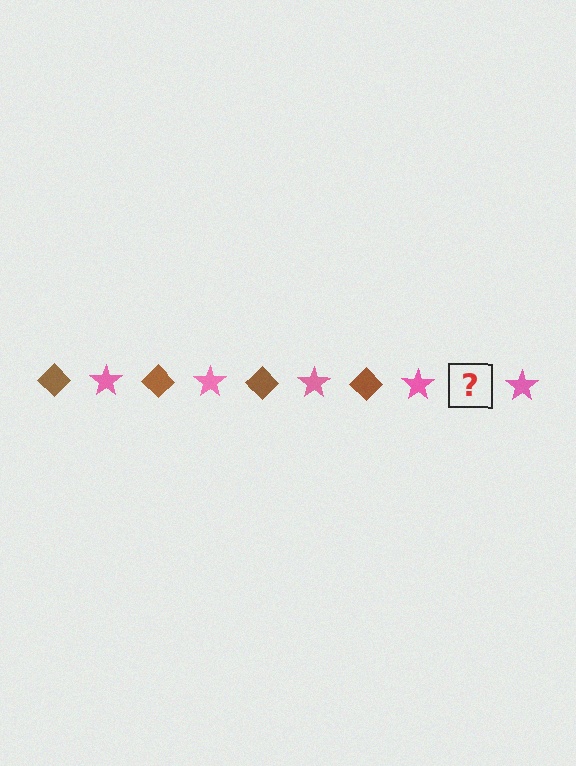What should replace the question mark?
The question mark should be replaced with a brown diamond.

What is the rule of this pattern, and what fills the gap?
The rule is that the pattern alternates between brown diamond and pink star. The gap should be filled with a brown diamond.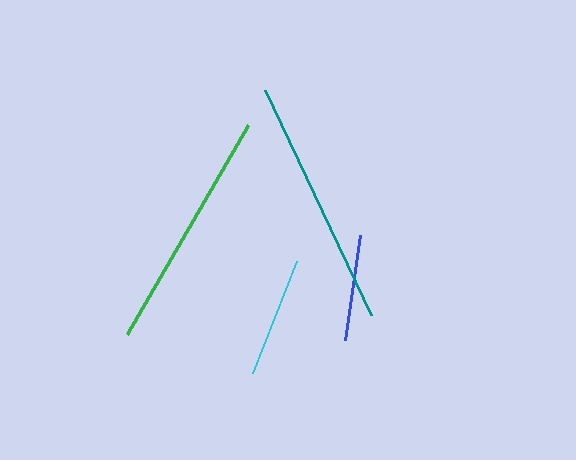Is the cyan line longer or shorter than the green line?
The green line is longer than the cyan line.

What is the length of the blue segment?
The blue segment is approximately 106 pixels long.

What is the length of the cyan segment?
The cyan segment is approximately 121 pixels long.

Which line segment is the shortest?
The blue line is the shortest at approximately 106 pixels.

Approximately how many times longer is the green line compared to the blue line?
The green line is approximately 2.3 times the length of the blue line.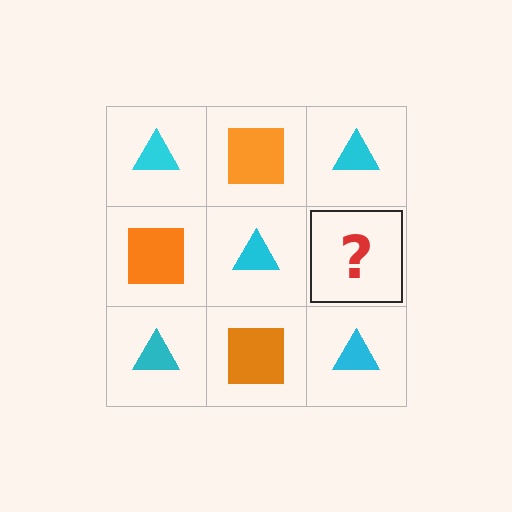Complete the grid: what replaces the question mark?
The question mark should be replaced with an orange square.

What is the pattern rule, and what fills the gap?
The rule is that it alternates cyan triangle and orange square in a checkerboard pattern. The gap should be filled with an orange square.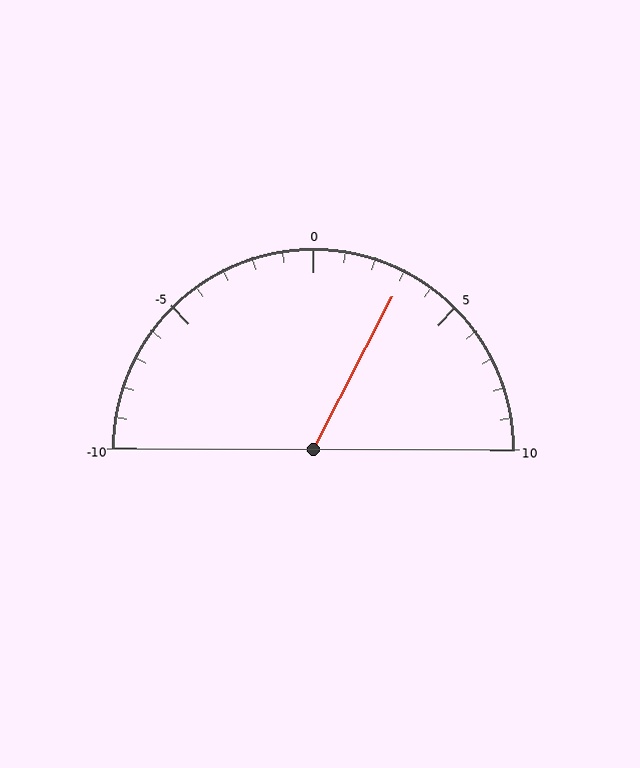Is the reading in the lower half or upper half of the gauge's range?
The reading is in the upper half of the range (-10 to 10).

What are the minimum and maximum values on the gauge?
The gauge ranges from -10 to 10.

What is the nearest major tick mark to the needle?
The nearest major tick mark is 5.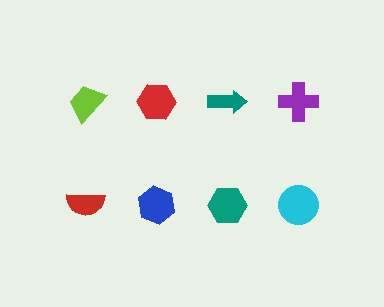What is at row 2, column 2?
A blue hexagon.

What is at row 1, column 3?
A teal arrow.